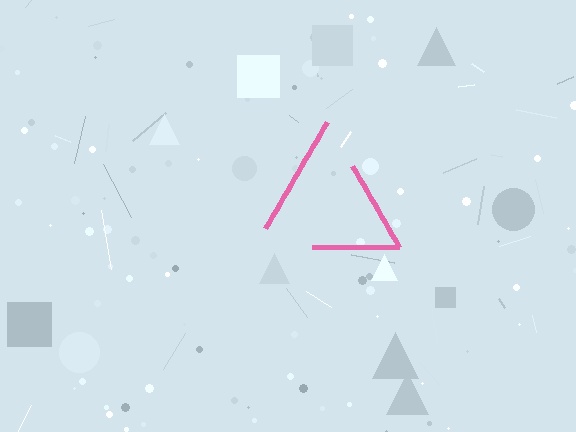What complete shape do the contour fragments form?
The contour fragments form a triangle.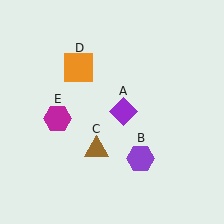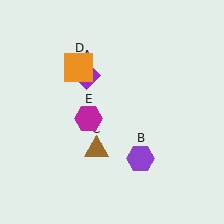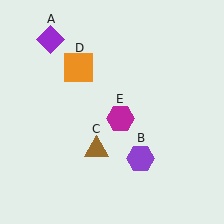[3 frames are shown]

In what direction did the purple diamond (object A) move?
The purple diamond (object A) moved up and to the left.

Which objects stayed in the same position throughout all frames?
Purple hexagon (object B) and brown triangle (object C) and orange square (object D) remained stationary.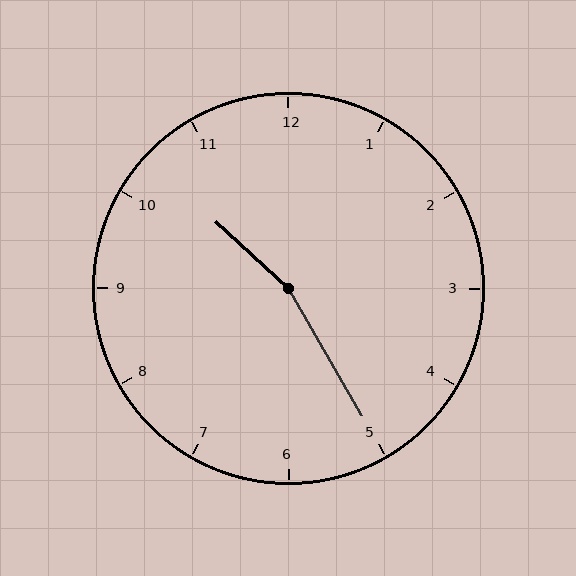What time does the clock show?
10:25.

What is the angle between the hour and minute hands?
Approximately 162 degrees.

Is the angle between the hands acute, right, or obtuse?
It is obtuse.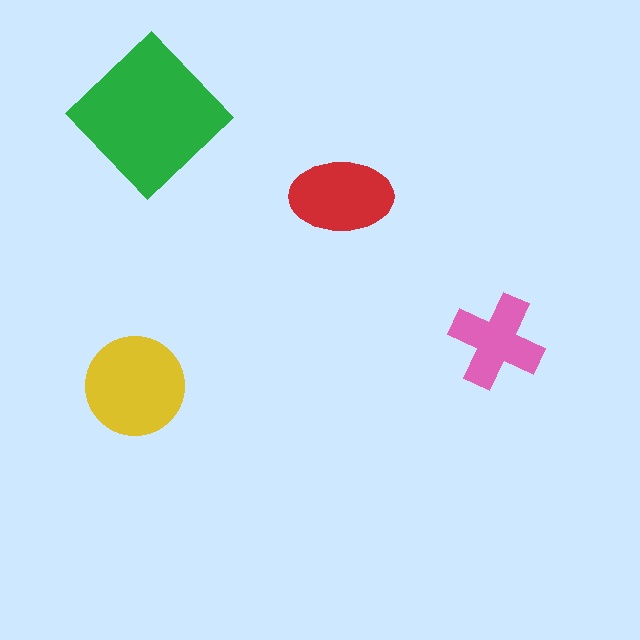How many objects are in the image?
There are 4 objects in the image.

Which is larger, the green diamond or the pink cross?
The green diamond.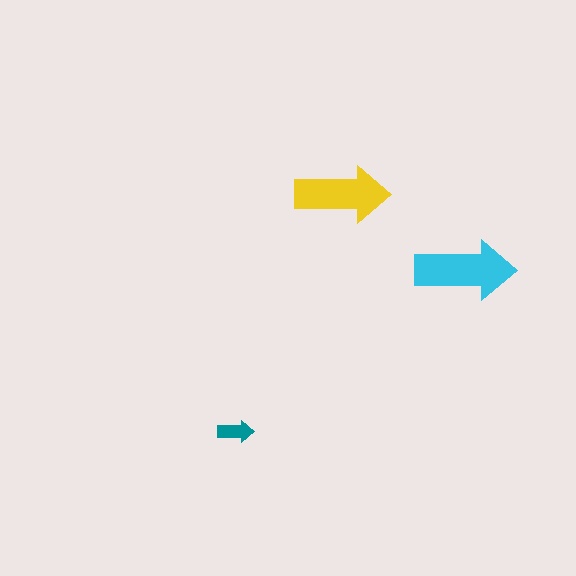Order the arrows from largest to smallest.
the cyan one, the yellow one, the teal one.